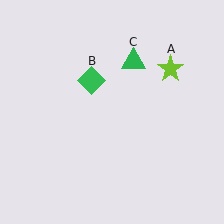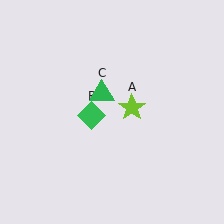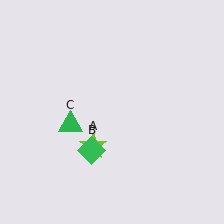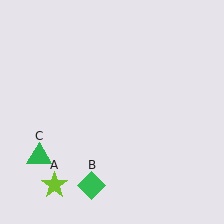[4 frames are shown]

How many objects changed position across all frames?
3 objects changed position: lime star (object A), green diamond (object B), green triangle (object C).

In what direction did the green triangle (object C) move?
The green triangle (object C) moved down and to the left.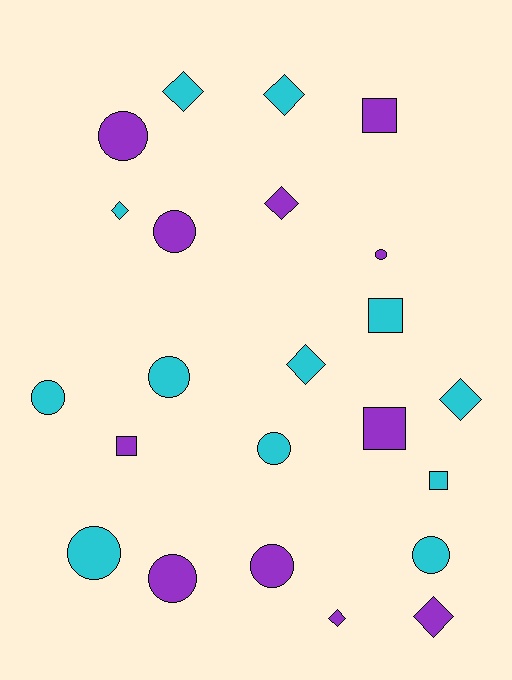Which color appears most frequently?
Cyan, with 12 objects.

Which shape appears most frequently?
Circle, with 10 objects.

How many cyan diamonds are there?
There are 5 cyan diamonds.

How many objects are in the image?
There are 23 objects.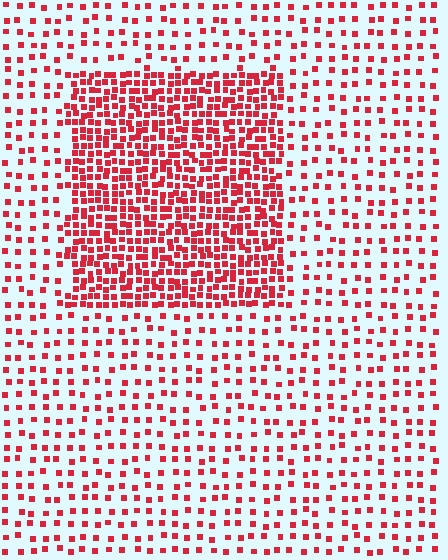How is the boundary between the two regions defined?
The boundary is defined by a change in element density (approximately 2.7x ratio). All elements are the same color, size, and shape.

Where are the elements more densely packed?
The elements are more densely packed inside the rectangle boundary.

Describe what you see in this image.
The image contains small red elements arranged at two different densities. A rectangle-shaped region is visible where the elements are more densely packed than the surrounding area.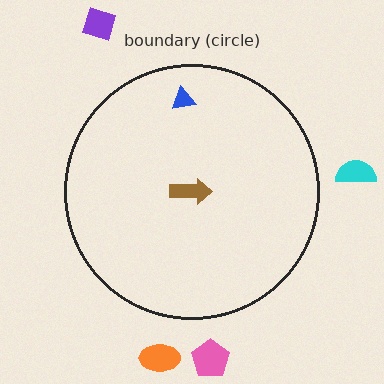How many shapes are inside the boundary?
2 inside, 4 outside.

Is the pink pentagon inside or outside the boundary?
Outside.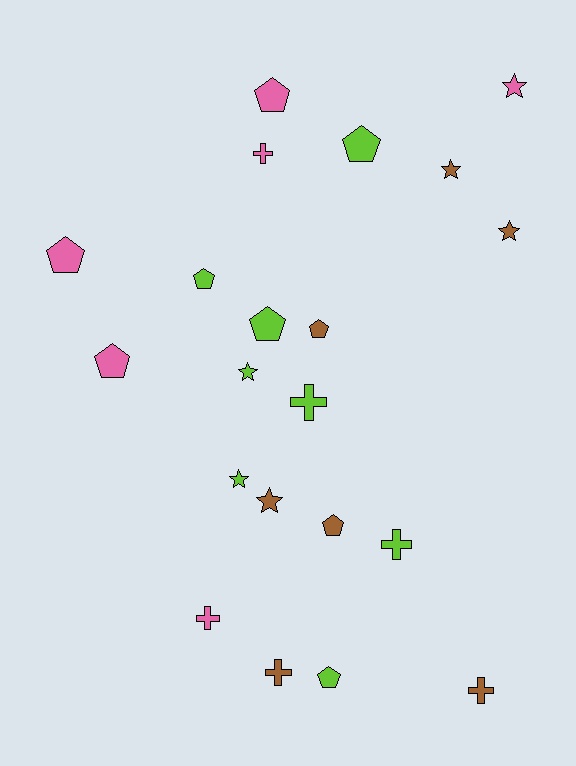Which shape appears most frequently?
Pentagon, with 9 objects.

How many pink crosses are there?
There are 2 pink crosses.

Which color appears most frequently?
Lime, with 8 objects.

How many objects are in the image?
There are 21 objects.